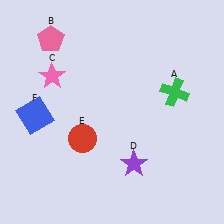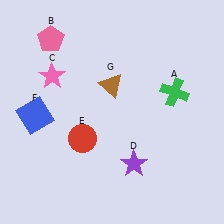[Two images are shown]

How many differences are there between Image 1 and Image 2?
There is 1 difference between the two images.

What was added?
A brown triangle (G) was added in Image 2.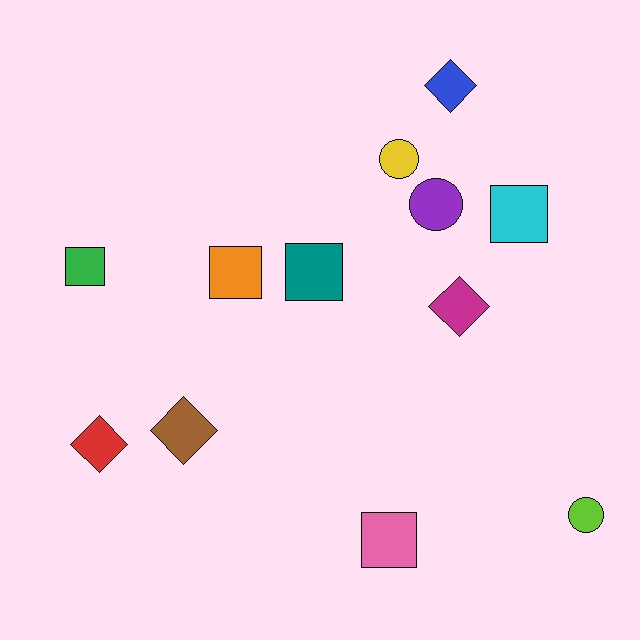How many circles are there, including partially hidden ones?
There are 3 circles.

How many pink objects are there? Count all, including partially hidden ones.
There is 1 pink object.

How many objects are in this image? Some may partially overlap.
There are 12 objects.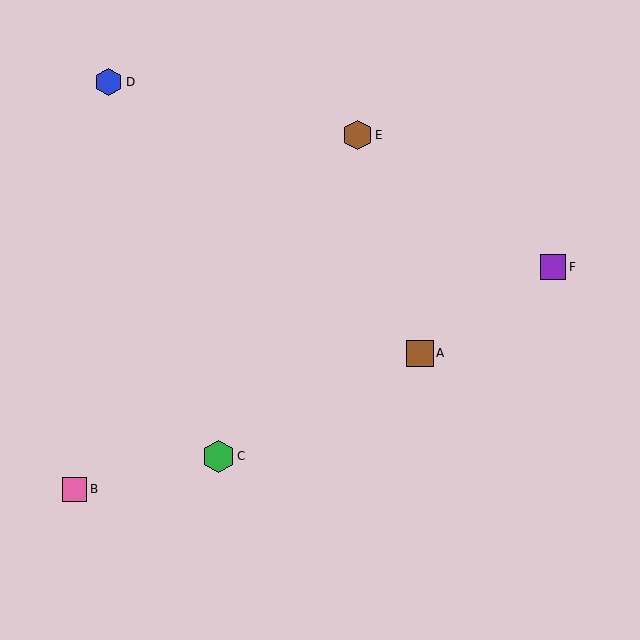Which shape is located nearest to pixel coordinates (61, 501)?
The pink square (labeled B) at (74, 489) is nearest to that location.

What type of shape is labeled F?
Shape F is a purple square.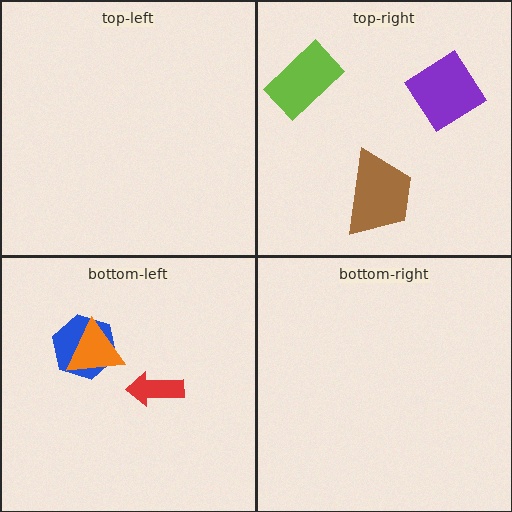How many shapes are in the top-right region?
3.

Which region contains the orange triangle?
The bottom-left region.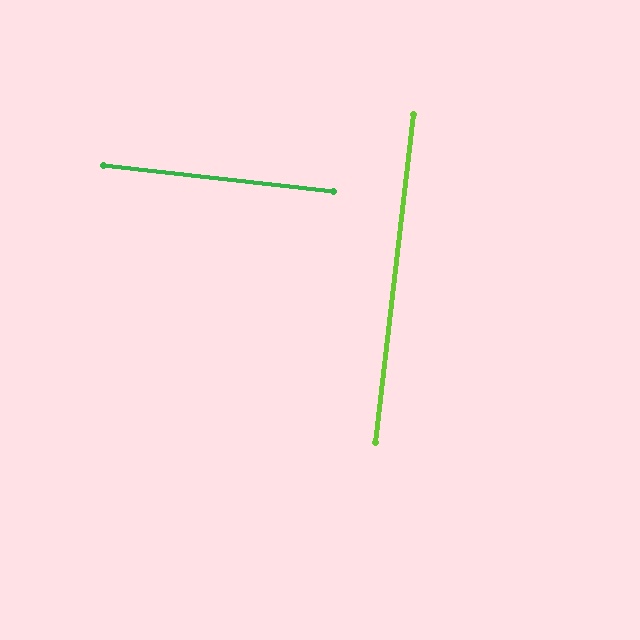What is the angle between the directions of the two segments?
Approximately 90 degrees.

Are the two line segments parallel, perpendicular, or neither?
Perpendicular — they meet at approximately 90°.